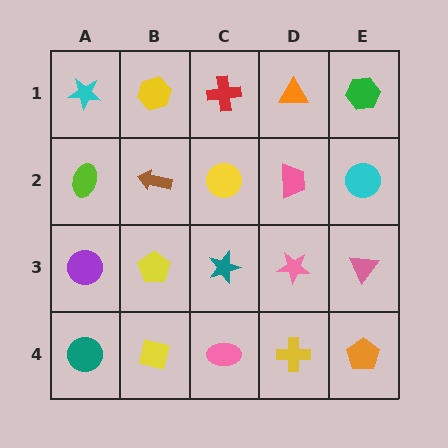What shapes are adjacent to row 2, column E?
A green hexagon (row 1, column E), a pink triangle (row 3, column E), a pink trapezoid (row 2, column D).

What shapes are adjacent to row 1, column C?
A yellow circle (row 2, column C), a yellow hexagon (row 1, column B), an orange triangle (row 1, column D).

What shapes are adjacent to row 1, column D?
A pink trapezoid (row 2, column D), a red cross (row 1, column C), a green hexagon (row 1, column E).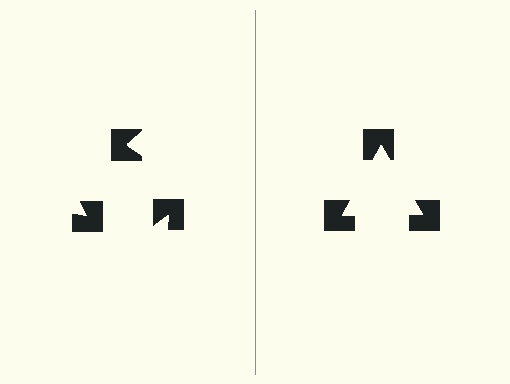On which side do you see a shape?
An illusory triangle appears on the right side. On the left side the wedge cuts are rotated, so no coherent shape forms.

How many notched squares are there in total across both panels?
6 — 3 on each side.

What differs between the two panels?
The notched squares are positioned identically on both sides; only the wedge orientations differ. On the right they align to a triangle; on the left they are misaligned.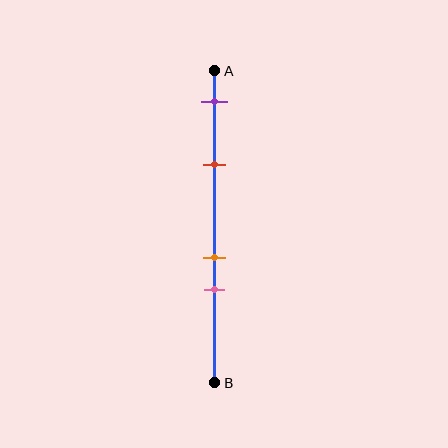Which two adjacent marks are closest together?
The orange and pink marks are the closest adjacent pair.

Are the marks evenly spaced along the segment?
No, the marks are not evenly spaced.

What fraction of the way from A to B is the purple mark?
The purple mark is approximately 10% (0.1) of the way from A to B.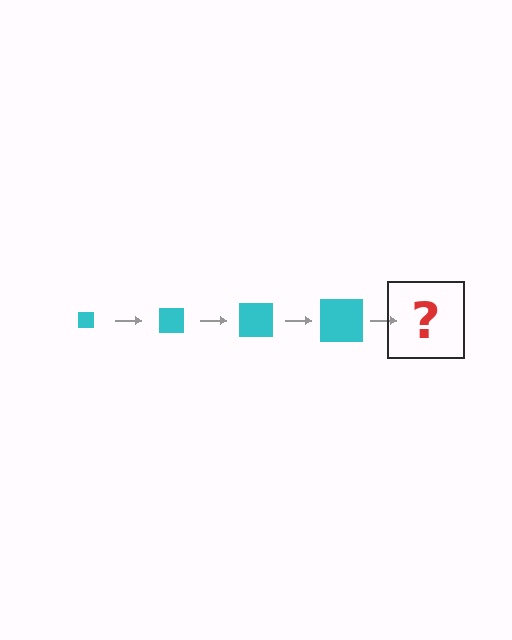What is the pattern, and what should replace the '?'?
The pattern is that the square gets progressively larger each step. The '?' should be a cyan square, larger than the previous one.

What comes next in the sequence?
The next element should be a cyan square, larger than the previous one.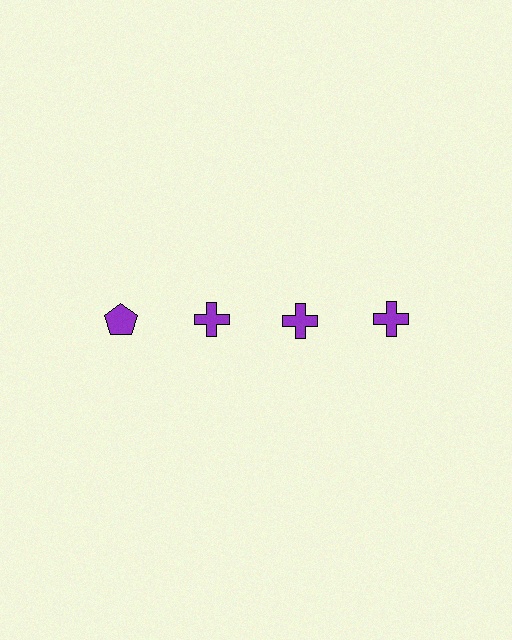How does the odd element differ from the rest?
It has a different shape: pentagon instead of cross.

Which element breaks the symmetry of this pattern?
The purple pentagon in the top row, leftmost column breaks the symmetry. All other shapes are purple crosses.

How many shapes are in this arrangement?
There are 4 shapes arranged in a grid pattern.